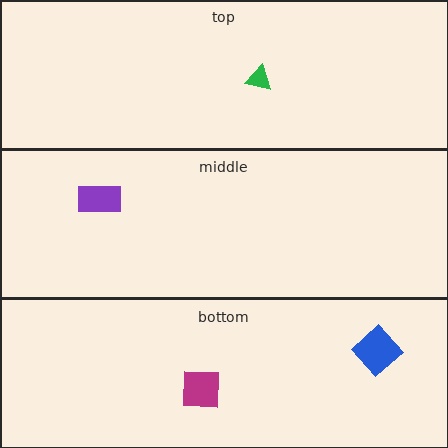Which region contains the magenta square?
The bottom region.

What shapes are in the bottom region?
The blue diamond, the magenta square.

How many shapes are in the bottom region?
2.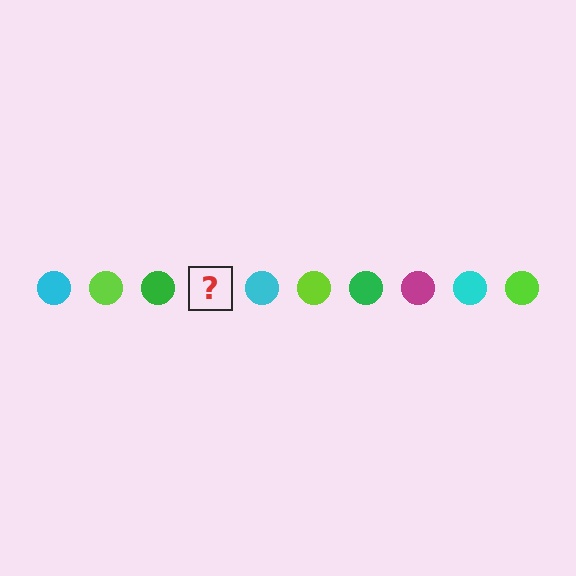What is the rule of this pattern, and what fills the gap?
The rule is that the pattern cycles through cyan, lime, green, magenta circles. The gap should be filled with a magenta circle.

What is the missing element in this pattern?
The missing element is a magenta circle.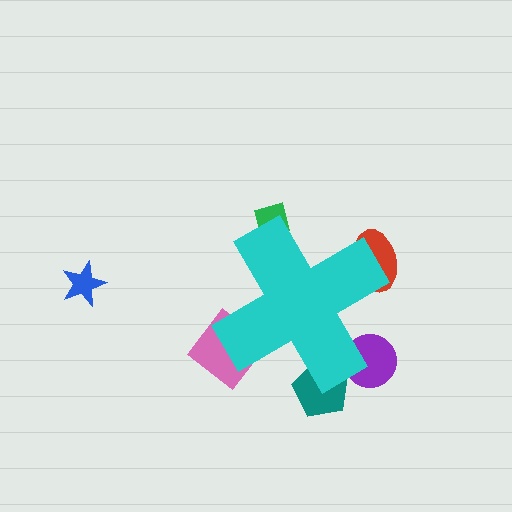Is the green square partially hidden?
Yes, the green square is partially hidden behind the cyan cross.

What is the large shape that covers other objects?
A cyan cross.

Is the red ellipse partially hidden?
Yes, the red ellipse is partially hidden behind the cyan cross.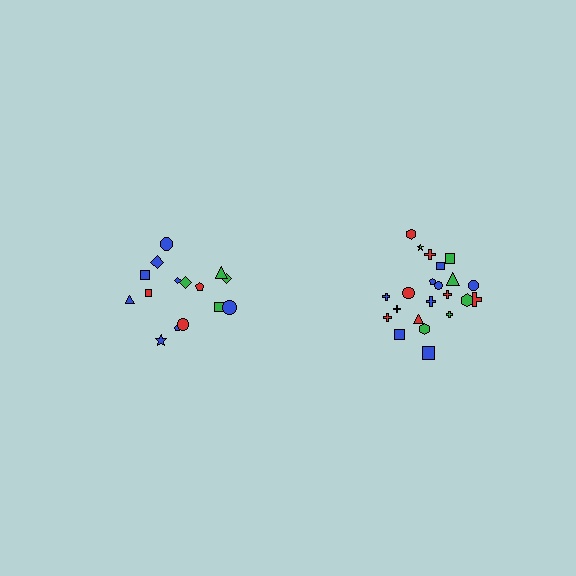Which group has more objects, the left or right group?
The right group.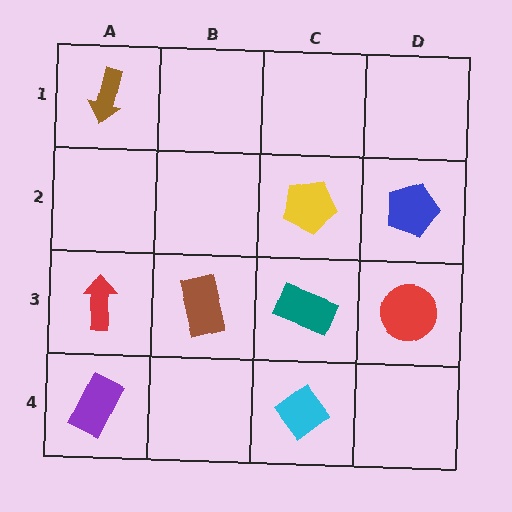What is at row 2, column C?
A yellow pentagon.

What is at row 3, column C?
A teal rectangle.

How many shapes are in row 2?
2 shapes.